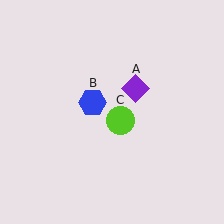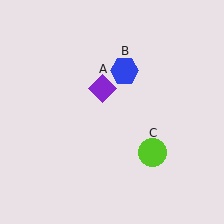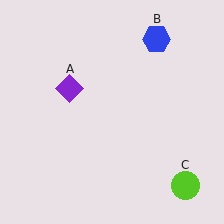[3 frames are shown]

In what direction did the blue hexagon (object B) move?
The blue hexagon (object B) moved up and to the right.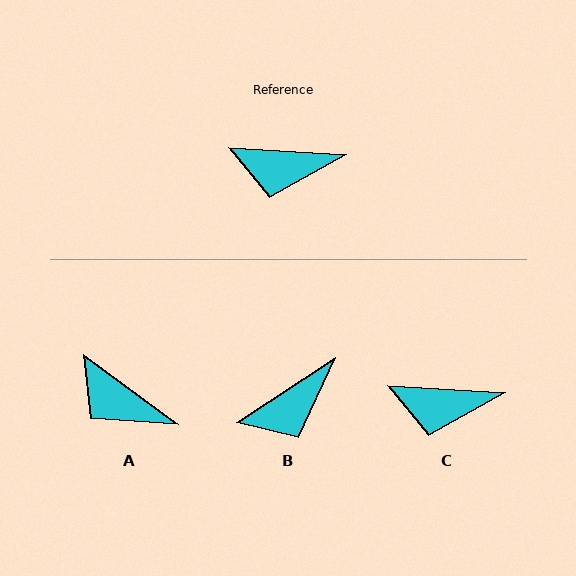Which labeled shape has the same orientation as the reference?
C.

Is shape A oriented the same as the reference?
No, it is off by about 32 degrees.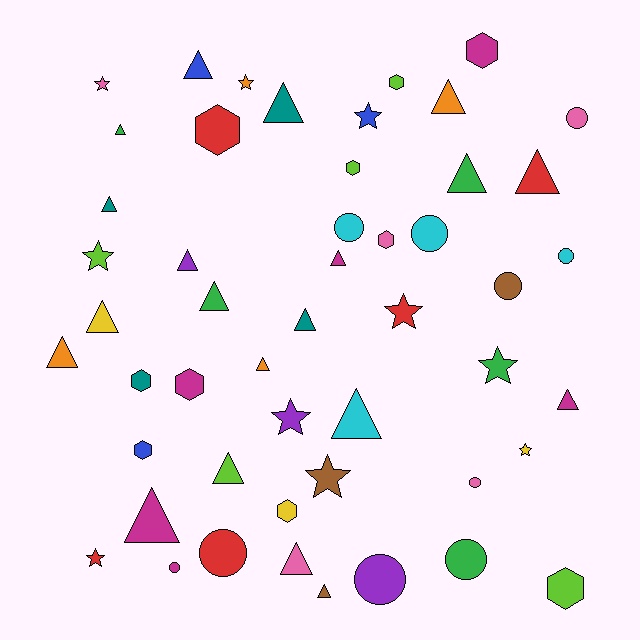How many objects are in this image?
There are 50 objects.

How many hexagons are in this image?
There are 10 hexagons.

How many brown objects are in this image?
There are 3 brown objects.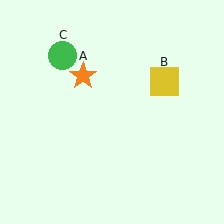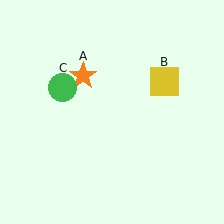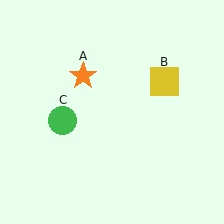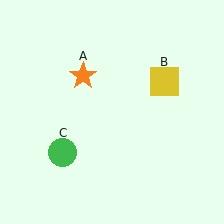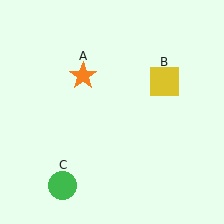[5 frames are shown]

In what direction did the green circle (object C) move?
The green circle (object C) moved down.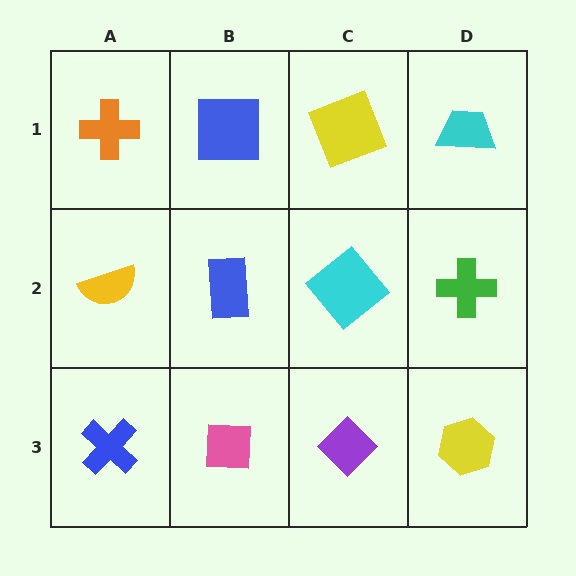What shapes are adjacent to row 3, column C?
A cyan diamond (row 2, column C), a pink square (row 3, column B), a yellow hexagon (row 3, column D).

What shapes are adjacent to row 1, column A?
A yellow semicircle (row 2, column A), a blue square (row 1, column B).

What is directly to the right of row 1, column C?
A cyan trapezoid.